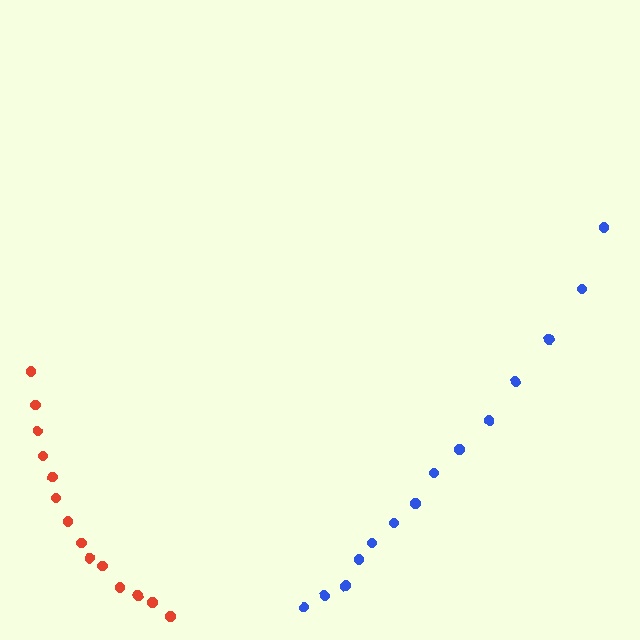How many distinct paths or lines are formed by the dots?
There are 2 distinct paths.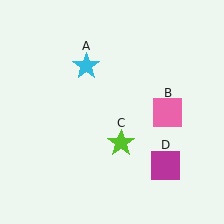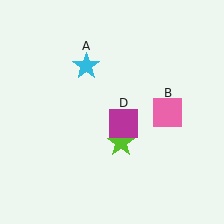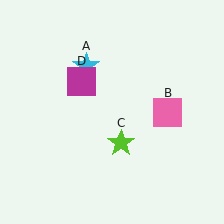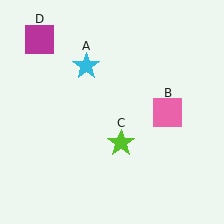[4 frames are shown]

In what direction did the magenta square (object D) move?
The magenta square (object D) moved up and to the left.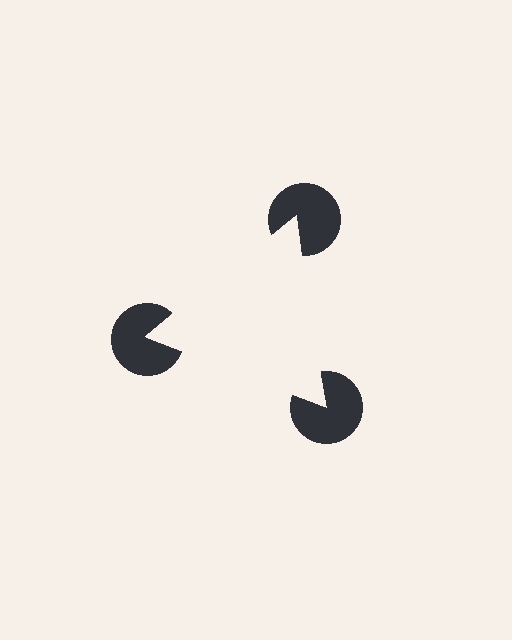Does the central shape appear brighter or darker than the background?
It typically appears slightly brighter than the background, even though no actual brightness change is drawn.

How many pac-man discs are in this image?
There are 3 — one at each vertex of the illusory triangle.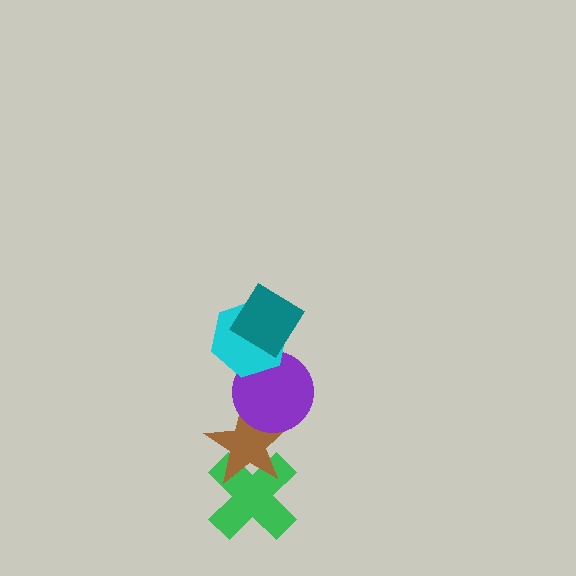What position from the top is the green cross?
The green cross is 5th from the top.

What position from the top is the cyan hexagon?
The cyan hexagon is 2nd from the top.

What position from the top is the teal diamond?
The teal diamond is 1st from the top.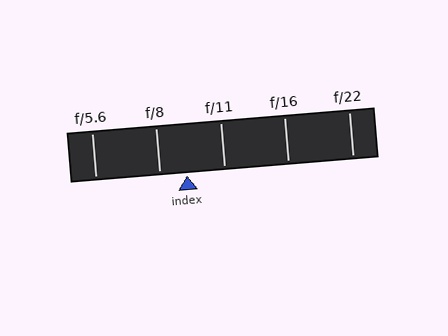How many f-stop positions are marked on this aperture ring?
There are 5 f-stop positions marked.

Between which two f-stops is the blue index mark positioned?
The index mark is between f/8 and f/11.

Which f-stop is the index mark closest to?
The index mark is closest to f/8.